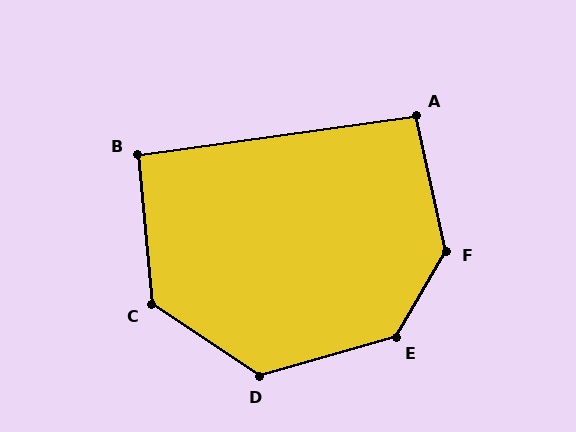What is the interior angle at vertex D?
Approximately 131 degrees (obtuse).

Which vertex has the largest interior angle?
F, at approximately 137 degrees.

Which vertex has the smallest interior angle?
B, at approximately 92 degrees.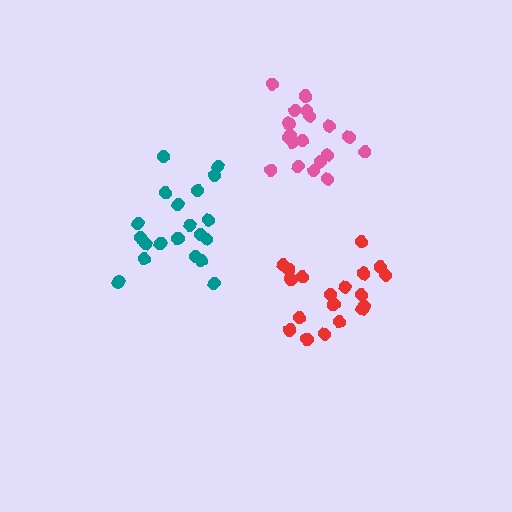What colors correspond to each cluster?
The clusters are colored: teal, pink, red.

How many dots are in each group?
Group 1: 20 dots, Group 2: 19 dots, Group 3: 19 dots (58 total).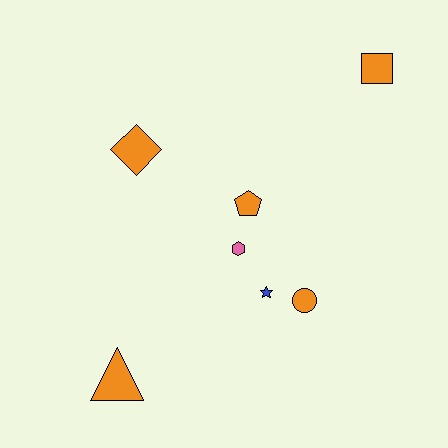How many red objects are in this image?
There are no red objects.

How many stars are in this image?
There is 1 star.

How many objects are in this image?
There are 7 objects.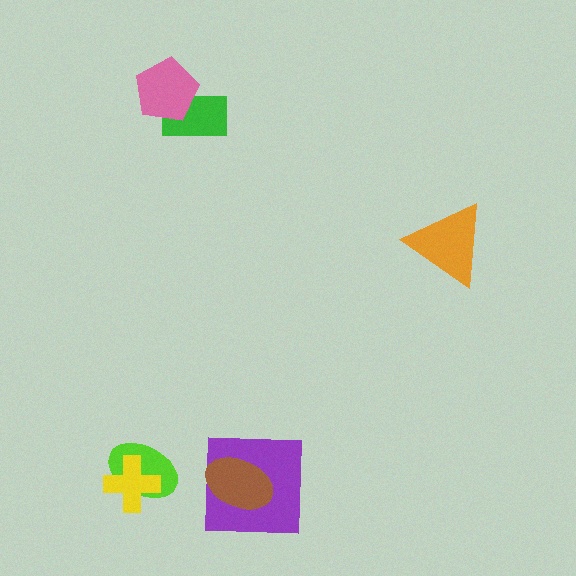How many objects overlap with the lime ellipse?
1 object overlaps with the lime ellipse.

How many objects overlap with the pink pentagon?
1 object overlaps with the pink pentagon.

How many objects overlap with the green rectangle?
1 object overlaps with the green rectangle.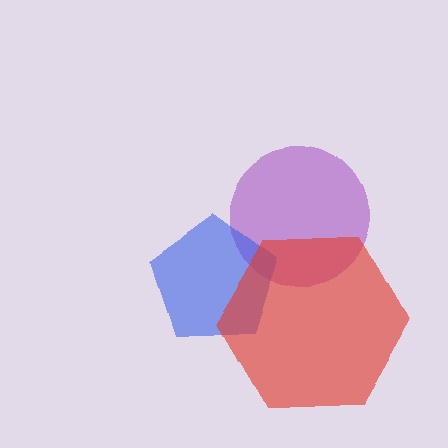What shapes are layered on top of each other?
The layered shapes are: a purple circle, a blue pentagon, a red hexagon.